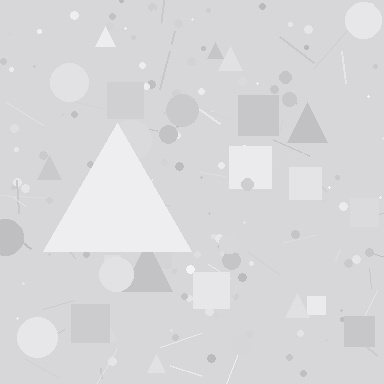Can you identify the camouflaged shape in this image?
The camouflaged shape is a triangle.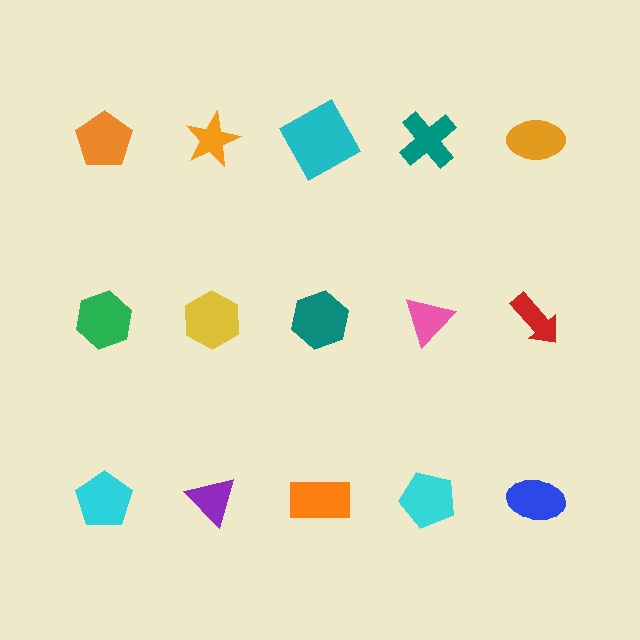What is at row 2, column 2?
A yellow hexagon.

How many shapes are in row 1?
5 shapes.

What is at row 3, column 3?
An orange rectangle.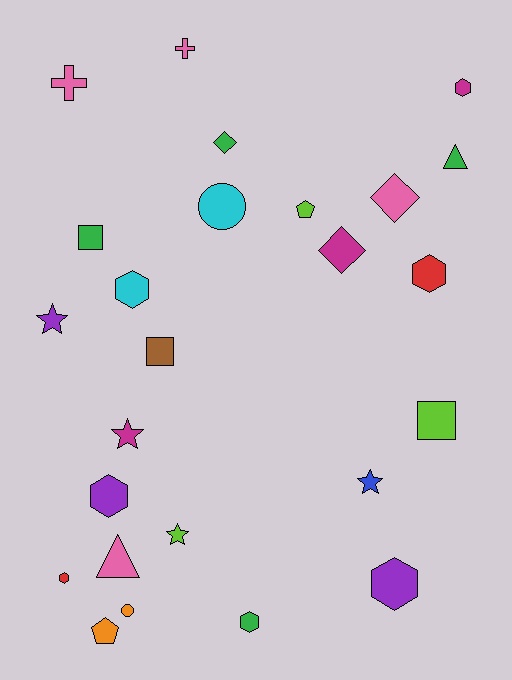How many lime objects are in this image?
There are 3 lime objects.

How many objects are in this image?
There are 25 objects.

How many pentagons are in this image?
There are 2 pentagons.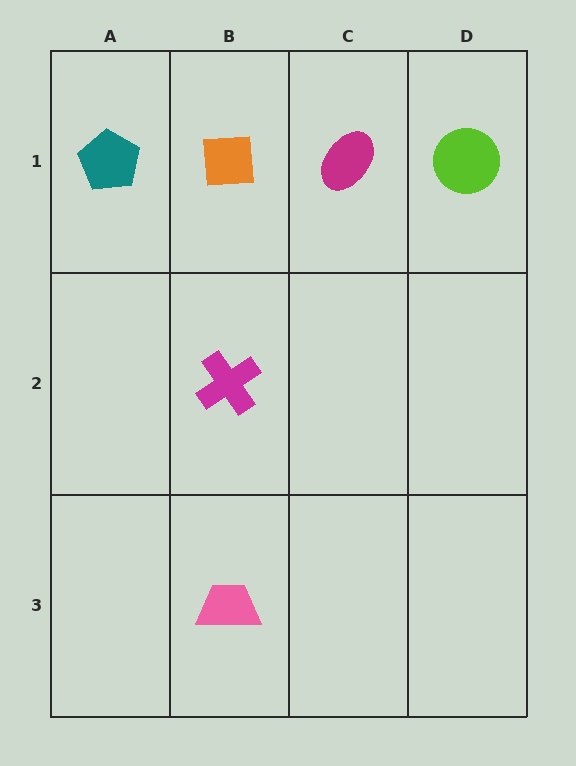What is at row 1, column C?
A magenta ellipse.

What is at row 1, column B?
An orange square.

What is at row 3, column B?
A pink trapezoid.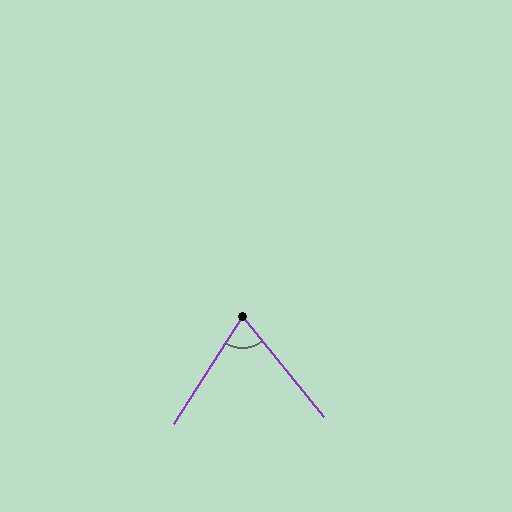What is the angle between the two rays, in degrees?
Approximately 72 degrees.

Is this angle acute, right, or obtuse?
It is acute.